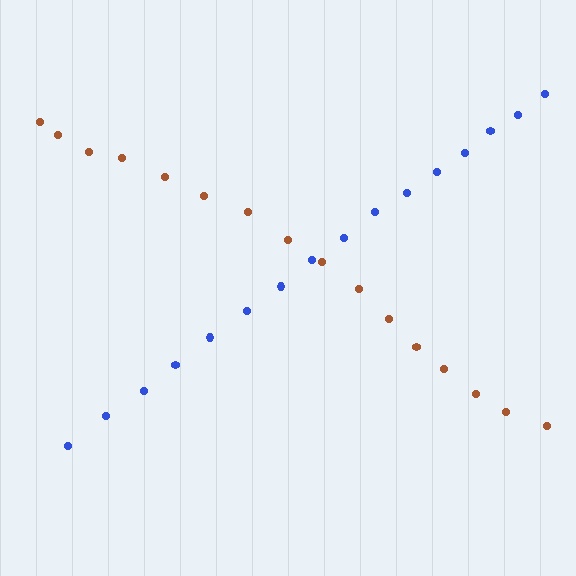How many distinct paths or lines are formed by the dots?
There are 2 distinct paths.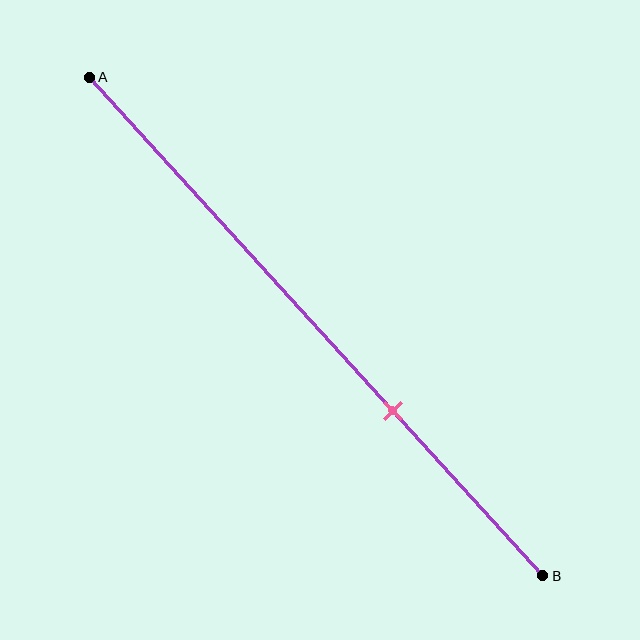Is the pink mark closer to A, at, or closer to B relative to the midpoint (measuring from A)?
The pink mark is closer to point B than the midpoint of segment AB.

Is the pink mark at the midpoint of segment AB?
No, the mark is at about 65% from A, not at the 50% midpoint.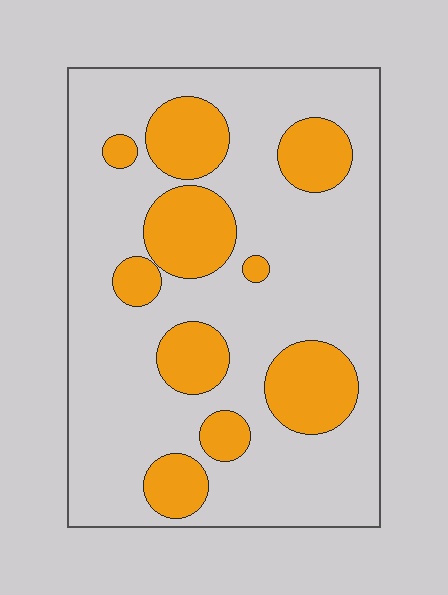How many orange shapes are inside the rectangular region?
10.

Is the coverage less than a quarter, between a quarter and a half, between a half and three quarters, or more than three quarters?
Between a quarter and a half.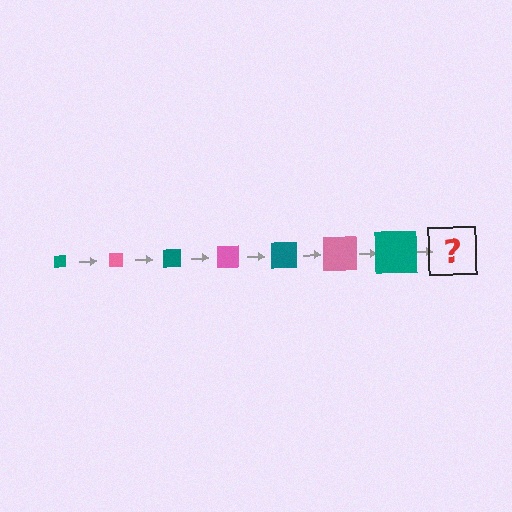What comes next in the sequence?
The next element should be a pink square, larger than the previous one.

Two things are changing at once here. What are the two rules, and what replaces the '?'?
The two rules are that the square grows larger each step and the color cycles through teal and pink. The '?' should be a pink square, larger than the previous one.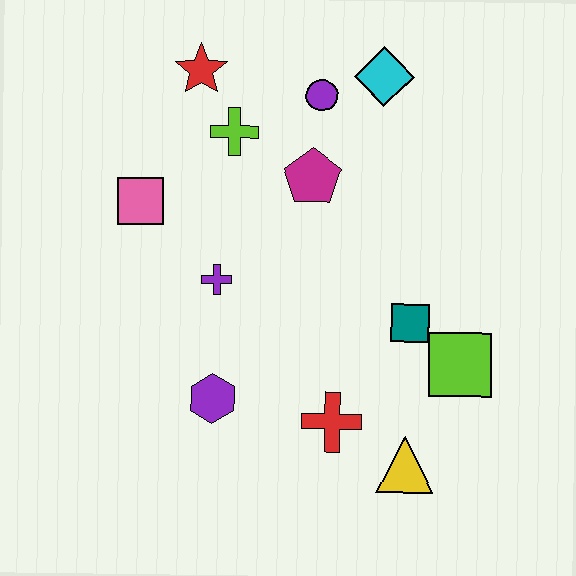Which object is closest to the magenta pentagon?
The purple circle is closest to the magenta pentagon.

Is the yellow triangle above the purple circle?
No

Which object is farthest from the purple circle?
The yellow triangle is farthest from the purple circle.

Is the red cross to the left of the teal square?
Yes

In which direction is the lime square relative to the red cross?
The lime square is to the right of the red cross.